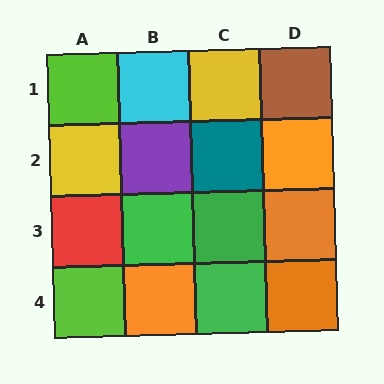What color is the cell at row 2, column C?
Teal.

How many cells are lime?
2 cells are lime.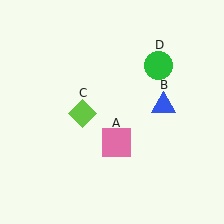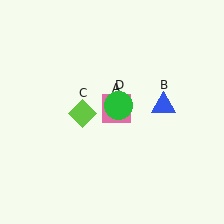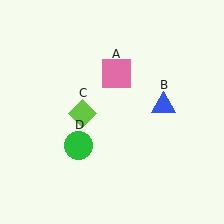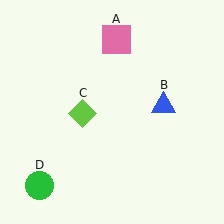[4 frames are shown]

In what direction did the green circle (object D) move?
The green circle (object D) moved down and to the left.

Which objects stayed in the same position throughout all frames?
Blue triangle (object B) and lime diamond (object C) remained stationary.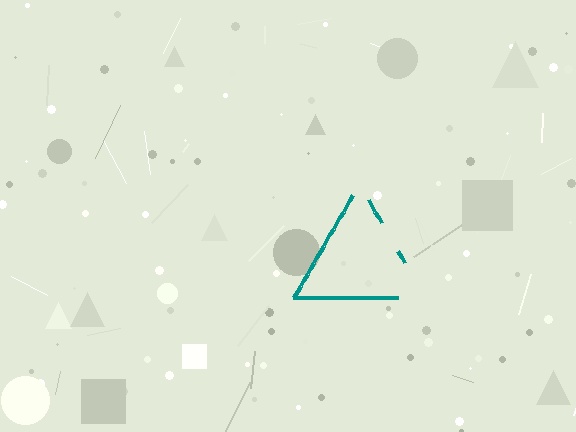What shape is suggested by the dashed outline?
The dashed outline suggests a triangle.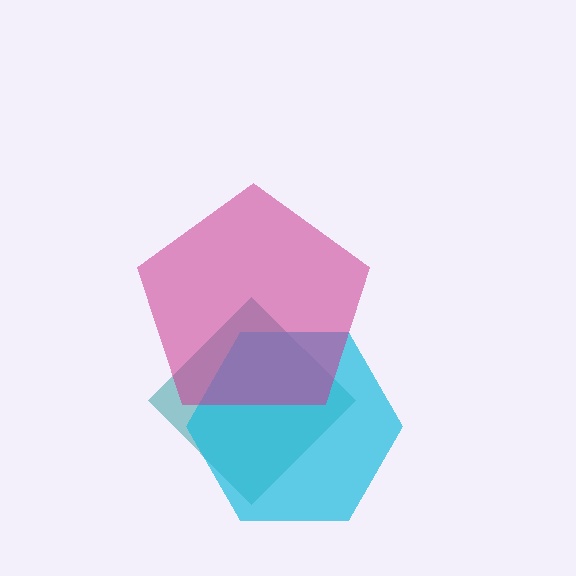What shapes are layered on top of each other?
The layered shapes are: a teal diamond, a cyan hexagon, a magenta pentagon.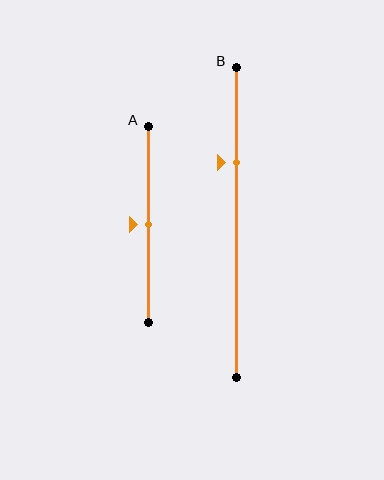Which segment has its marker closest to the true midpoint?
Segment A has its marker closest to the true midpoint.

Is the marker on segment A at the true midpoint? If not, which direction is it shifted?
Yes, the marker on segment A is at the true midpoint.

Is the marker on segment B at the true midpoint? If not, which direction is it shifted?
No, the marker on segment B is shifted upward by about 19% of the segment length.